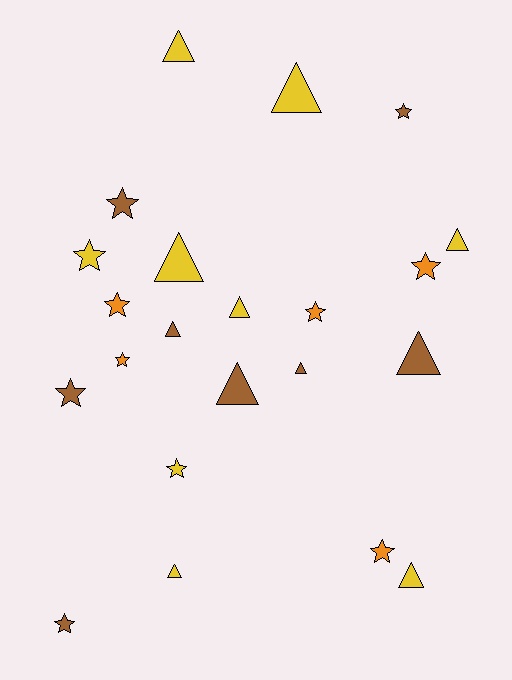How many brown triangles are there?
There are 4 brown triangles.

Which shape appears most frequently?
Triangle, with 11 objects.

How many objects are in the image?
There are 22 objects.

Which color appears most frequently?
Yellow, with 9 objects.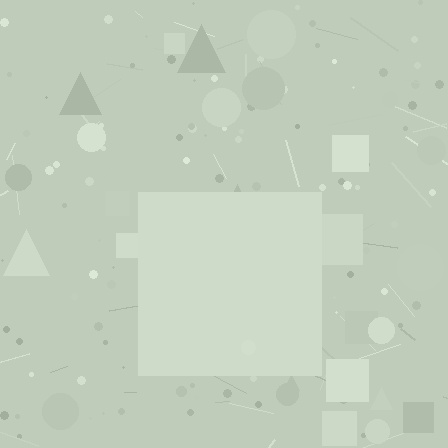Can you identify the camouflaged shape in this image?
The camouflaged shape is a square.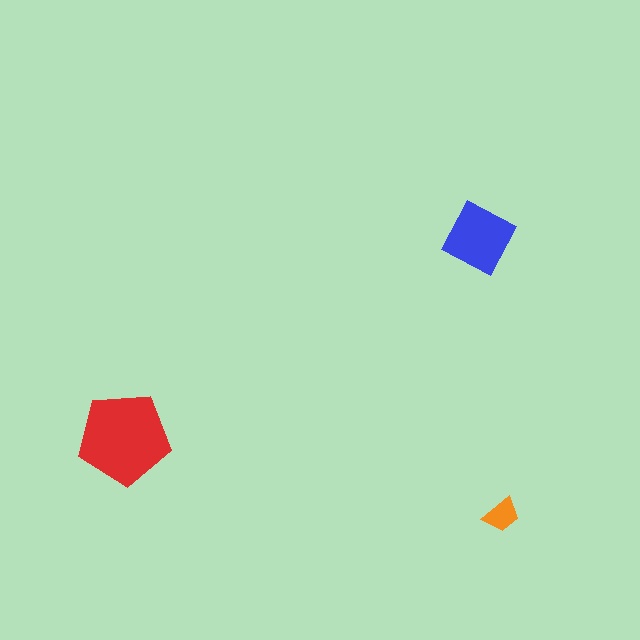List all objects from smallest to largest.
The orange trapezoid, the blue diamond, the red pentagon.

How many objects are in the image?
There are 3 objects in the image.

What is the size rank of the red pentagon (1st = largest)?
1st.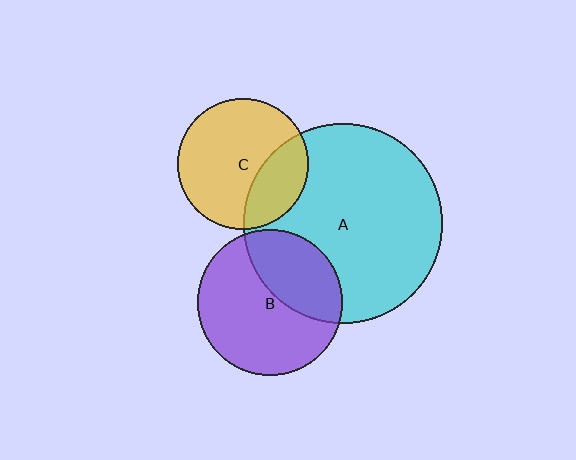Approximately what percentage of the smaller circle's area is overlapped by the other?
Approximately 35%.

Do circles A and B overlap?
Yes.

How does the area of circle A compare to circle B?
Approximately 1.9 times.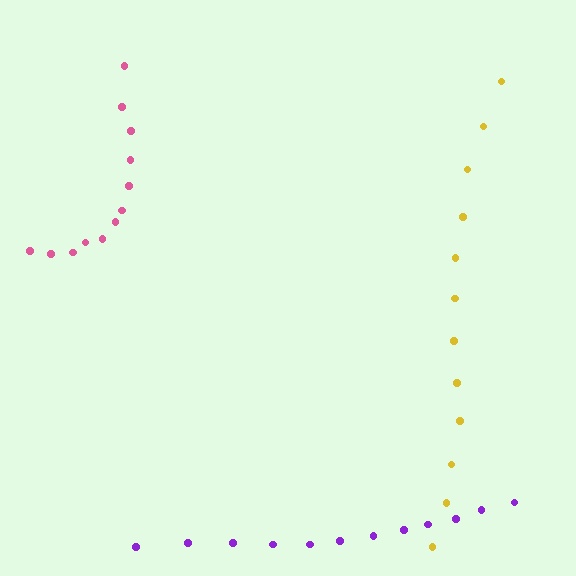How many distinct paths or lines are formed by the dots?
There are 3 distinct paths.